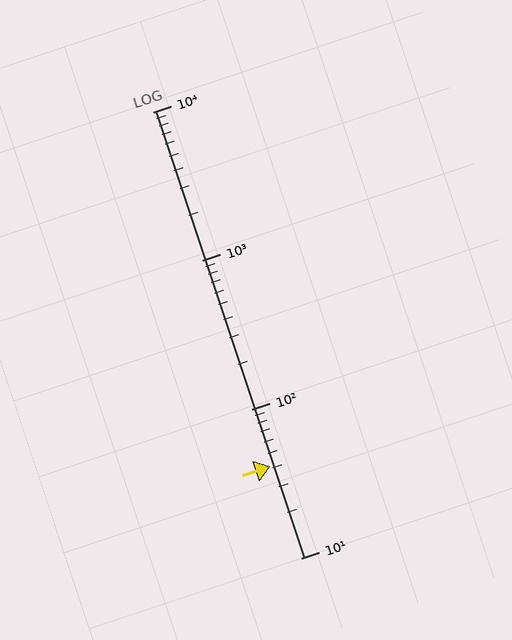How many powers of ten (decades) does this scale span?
The scale spans 3 decades, from 10 to 10000.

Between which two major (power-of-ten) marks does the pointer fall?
The pointer is between 10 and 100.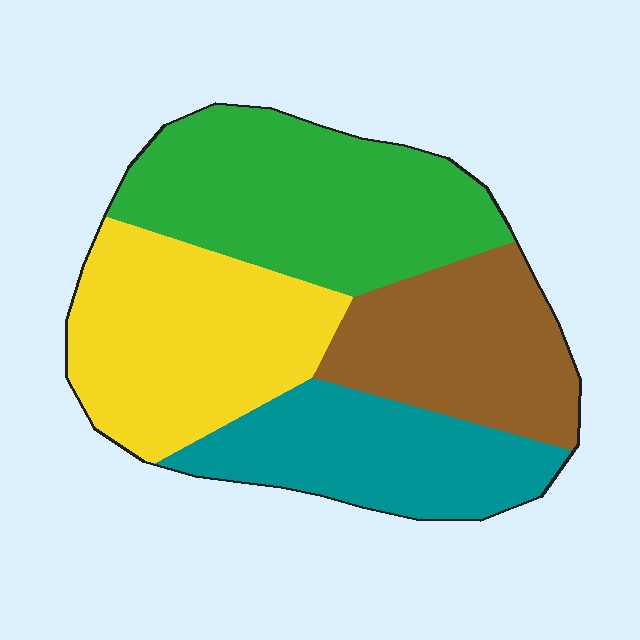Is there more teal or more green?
Green.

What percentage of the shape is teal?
Teal takes up about one fifth (1/5) of the shape.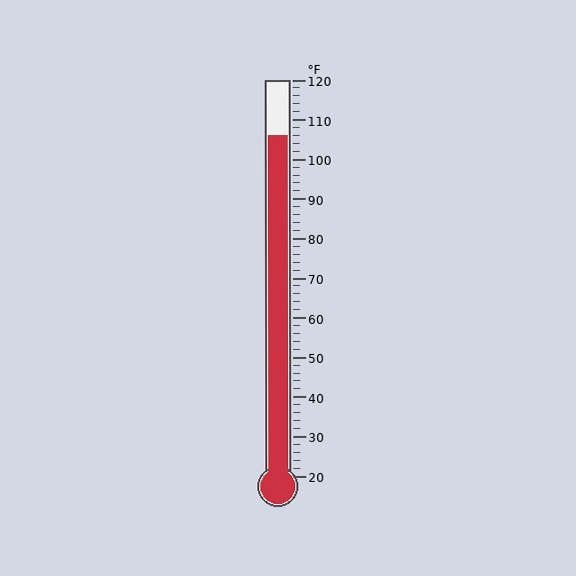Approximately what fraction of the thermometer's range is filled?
The thermometer is filled to approximately 85% of its range.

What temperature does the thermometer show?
The thermometer shows approximately 106°F.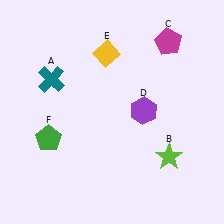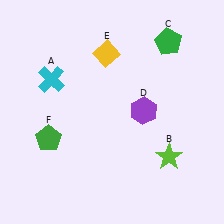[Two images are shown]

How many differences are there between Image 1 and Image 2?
There are 2 differences between the two images.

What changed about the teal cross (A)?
In Image 1, A is teal. In Image 2, it changed to cyan.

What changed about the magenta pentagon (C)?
In Image 1, C is magenta. In Image 2, it changed to green.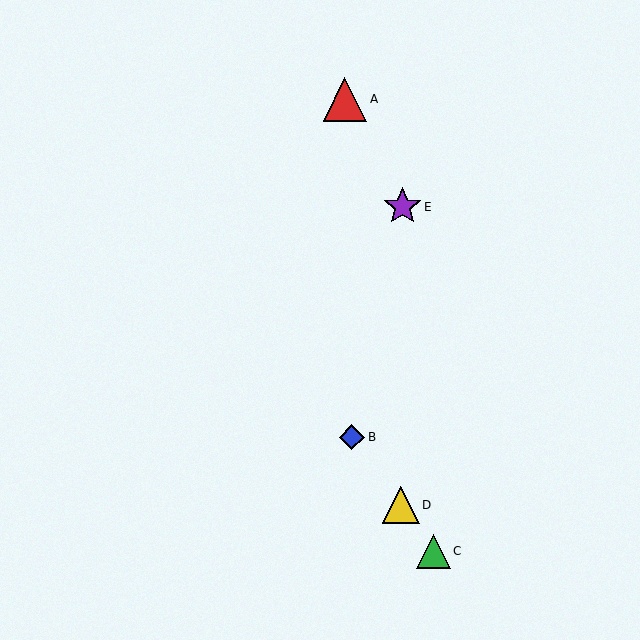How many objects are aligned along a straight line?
3 objects (B, C, D) are aligned along a straight line.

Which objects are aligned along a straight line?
Objects B, C, D are aligned along a straight line.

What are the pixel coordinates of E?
Object E is at (402, 207).